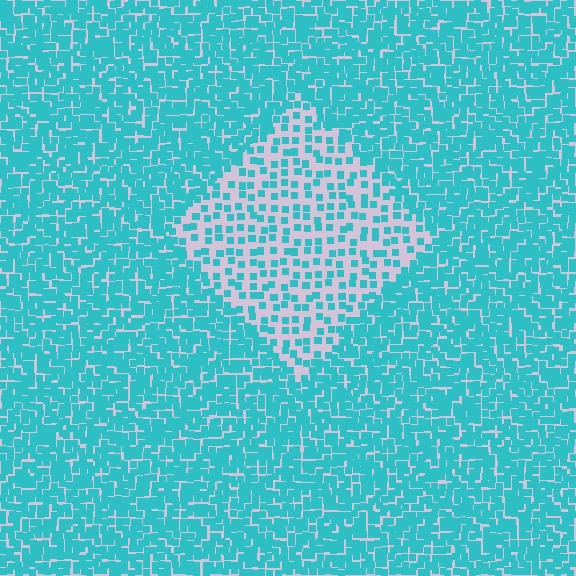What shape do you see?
I see a diamond.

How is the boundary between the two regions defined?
The boundary is defined by a change in element density (approximately 2.4x ratio). All elements are the same color, size, and shape.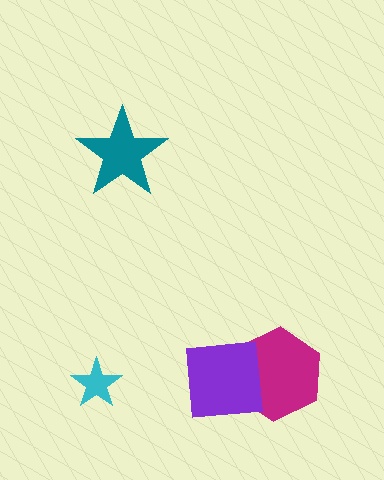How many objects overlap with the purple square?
1 object overlaps with the purple square.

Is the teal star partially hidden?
No, no other shape covers it.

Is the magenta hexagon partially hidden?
Yes, it is partially covered by another shape.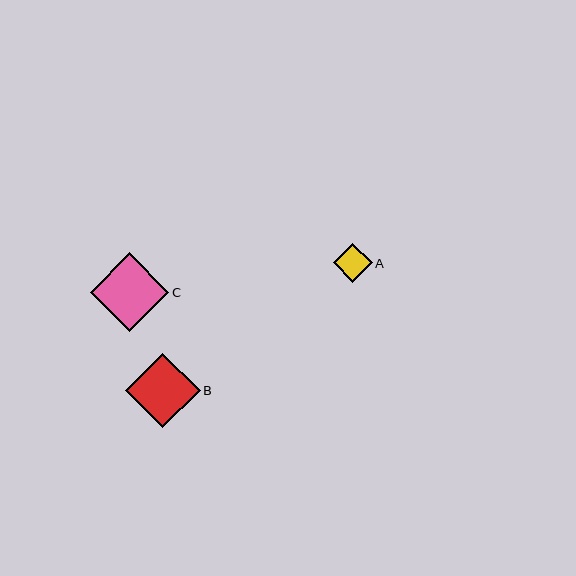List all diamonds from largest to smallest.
From largest to smallest: C, B, A.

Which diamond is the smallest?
Diamond A is the smallest with a size of approximately 39 pixels.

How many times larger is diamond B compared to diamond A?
Diamond B is approximately 1.9 times the size of diamond A.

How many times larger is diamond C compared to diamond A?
Diamond C is approximately 2.0 times the size of diamond A.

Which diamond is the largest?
Diamond C is the largest with a size of approximately 79 pixels.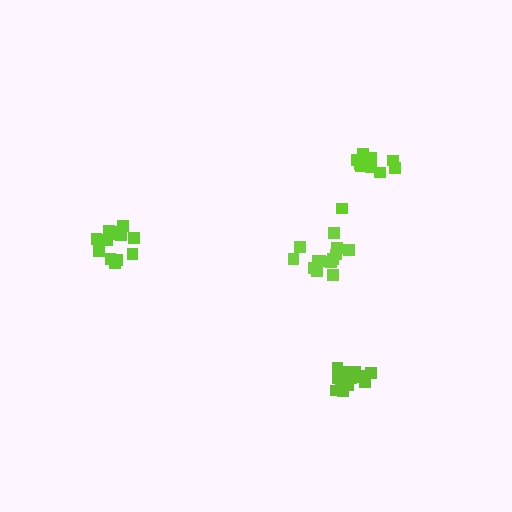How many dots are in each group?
Group 1: 13 dots, Group 2: 16 dots, Group 3: 12 dots, Group 4: 13 dots (54 total).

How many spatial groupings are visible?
There are 4 spatial groupings.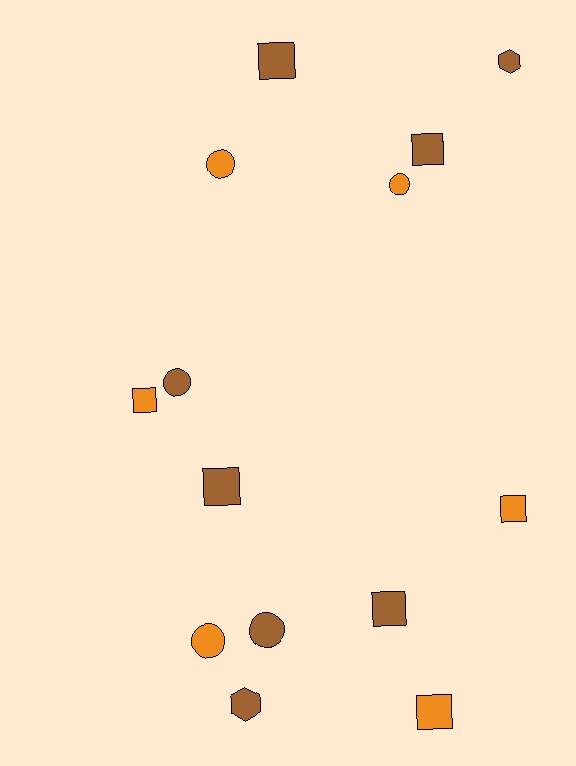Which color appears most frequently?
Brown, with 8 objects.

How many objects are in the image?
There are 14 objects.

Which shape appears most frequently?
Square, with 7 objects.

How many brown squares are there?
There are 4 brown squares.